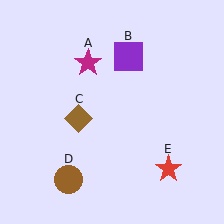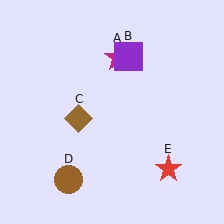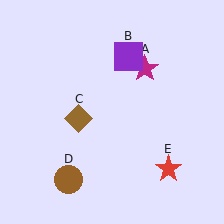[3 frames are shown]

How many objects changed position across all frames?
1 object changed position: magenta star (object A).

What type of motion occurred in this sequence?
The magenta star (object A) rotated clockwise around the center of the scene.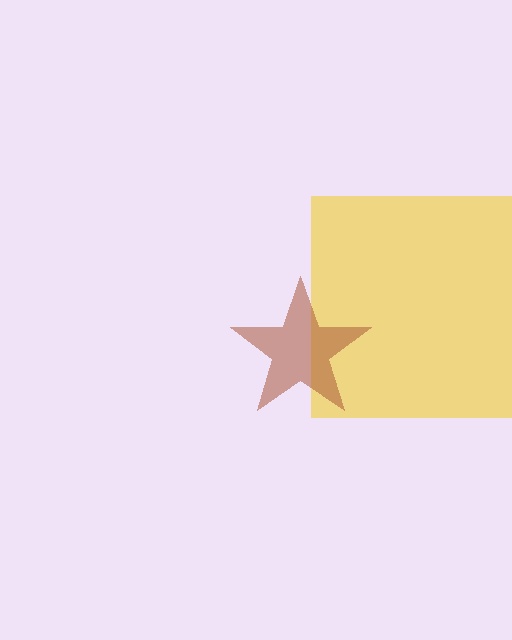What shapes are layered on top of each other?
The layered shapes are: a yellow square, a brown star.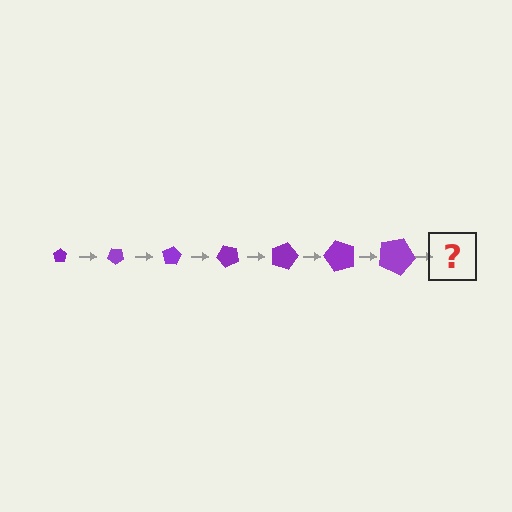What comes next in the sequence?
The next element should be a pentagon, larger than the previous one and rotated 280 degrees from the start.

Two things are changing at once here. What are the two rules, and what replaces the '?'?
The two rules are that the pentagon grows larger each step and it rotates 40 degrees each step. The '?' should be a pentagon, larger than the previous one and rotated 280 degrees from the start.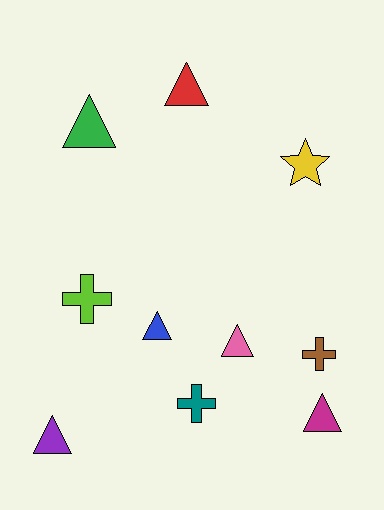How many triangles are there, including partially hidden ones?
There are 6 triangles.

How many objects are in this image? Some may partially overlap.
There are 10 objects.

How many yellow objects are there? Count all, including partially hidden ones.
There is 1 yellow object.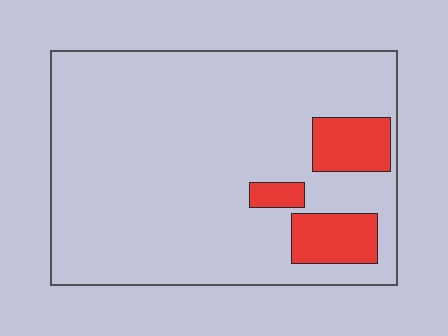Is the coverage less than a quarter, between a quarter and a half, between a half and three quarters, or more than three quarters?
Less than a quarter.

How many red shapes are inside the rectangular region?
3.